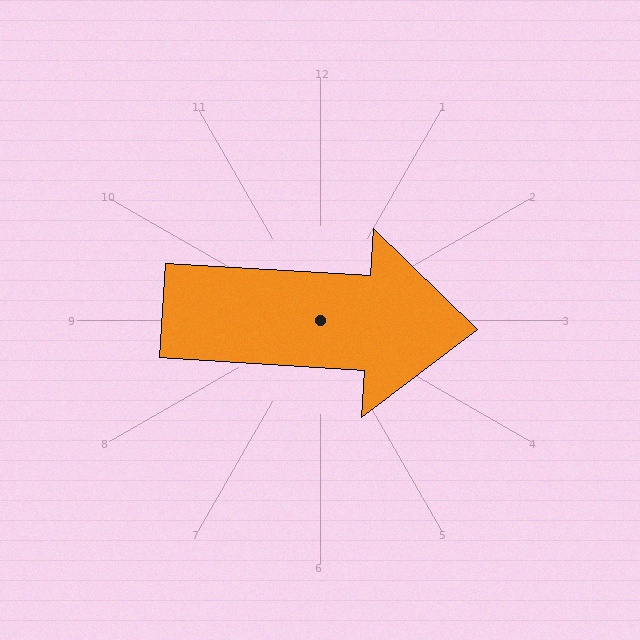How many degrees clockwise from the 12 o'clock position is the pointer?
Approximately 93 degrees.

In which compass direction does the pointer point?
East.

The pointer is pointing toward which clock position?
Roughly 3 o'clock.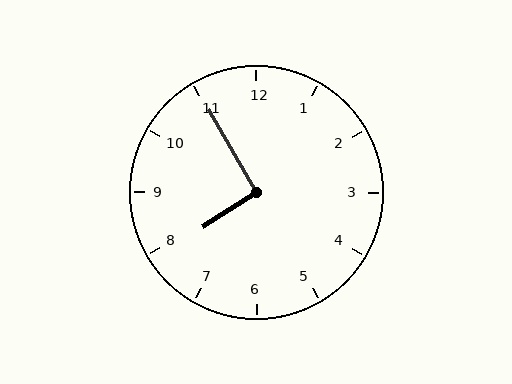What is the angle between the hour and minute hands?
Approximately 92 degrees.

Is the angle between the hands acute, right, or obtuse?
It is right.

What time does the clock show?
7:55.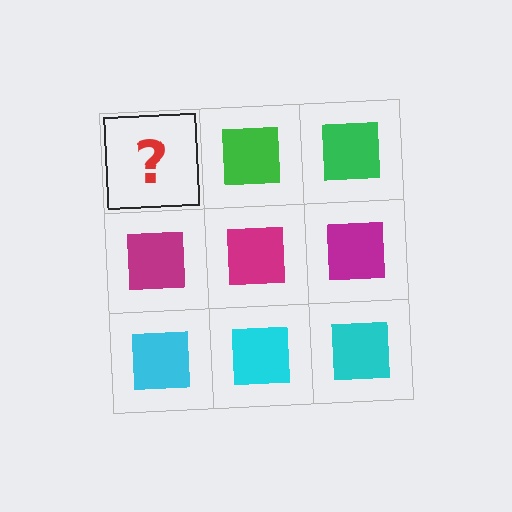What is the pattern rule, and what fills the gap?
The rule is that each row has a consistent color. The gap should be filled with a green square.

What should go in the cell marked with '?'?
The missing cell should contain a green square.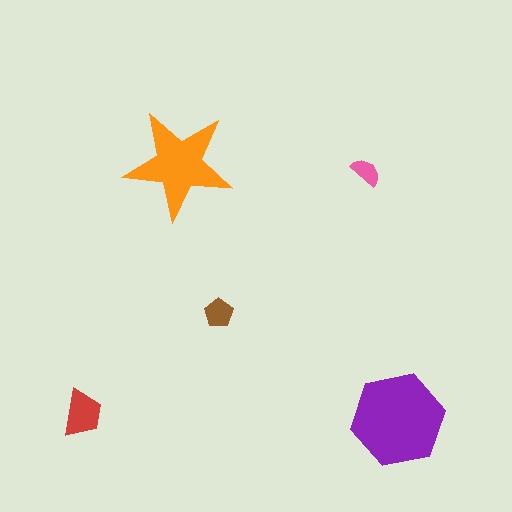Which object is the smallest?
The pink semicircle.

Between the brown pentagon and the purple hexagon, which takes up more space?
The purple hexagon.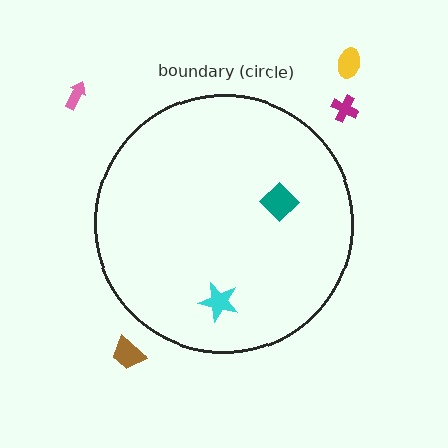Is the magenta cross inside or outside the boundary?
Outside.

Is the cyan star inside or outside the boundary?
Inside.